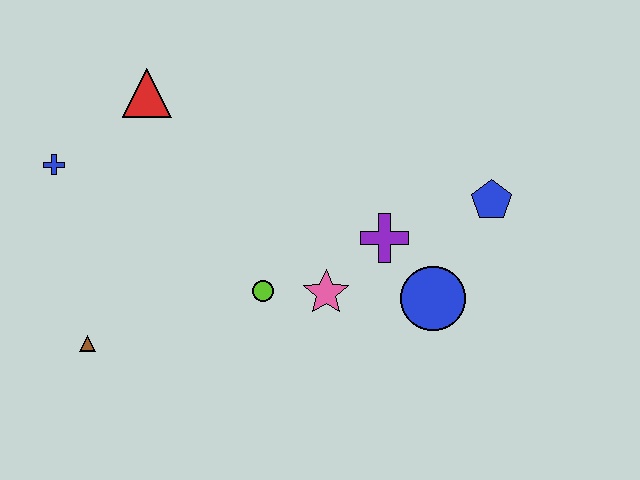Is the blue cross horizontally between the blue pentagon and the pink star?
No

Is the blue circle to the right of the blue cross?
Yes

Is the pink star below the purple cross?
Yes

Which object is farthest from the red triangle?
The blue pentagon is farthest from the red triangle.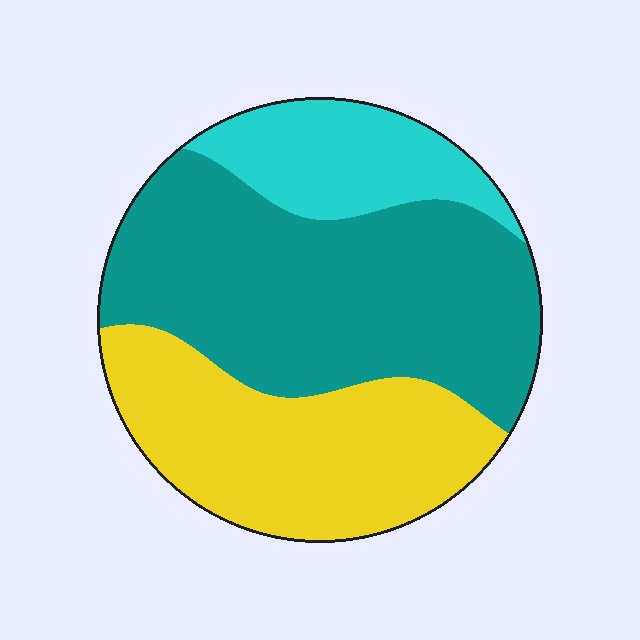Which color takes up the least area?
Cyan, at roughly 15%.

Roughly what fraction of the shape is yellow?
Yellow covers roughly 35% of the shape.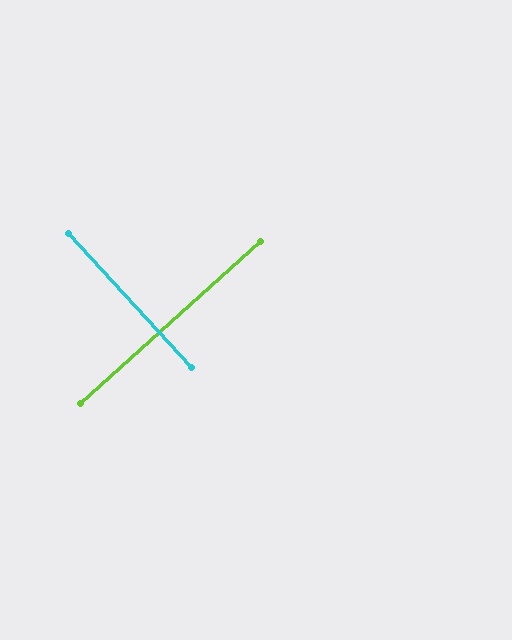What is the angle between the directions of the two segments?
Approximately 89 degrees.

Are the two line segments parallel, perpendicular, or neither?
Perpendicular — they meet at approximately 89°.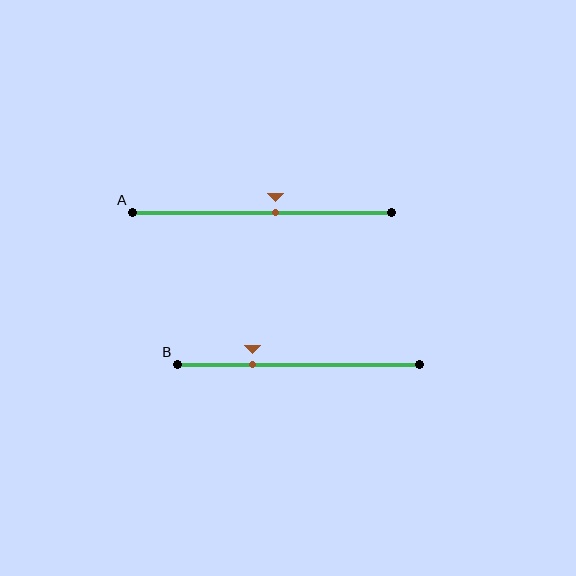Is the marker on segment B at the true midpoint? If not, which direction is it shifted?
No, the marker on segment B is shifted to the left by about 19% of the segment length.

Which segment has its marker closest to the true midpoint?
Segment A has its marker closest to the true midpoint.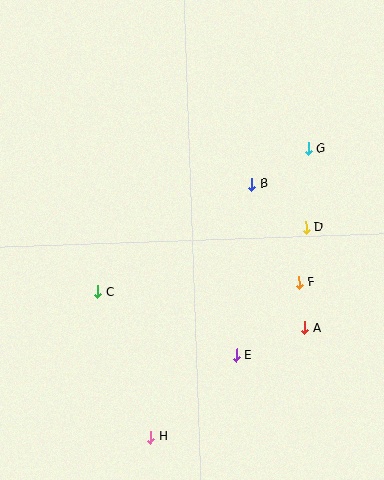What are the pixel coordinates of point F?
Point F is at (299, 283).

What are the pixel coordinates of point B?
Point B is at (252, 184).